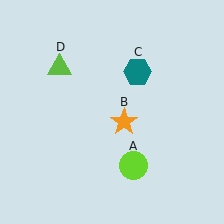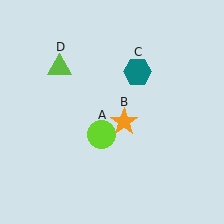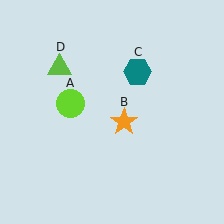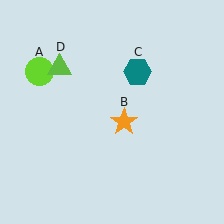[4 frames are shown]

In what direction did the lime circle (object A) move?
The lime circle (object A) moved up and to the left.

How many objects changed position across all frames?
1 object changed position: lime circle (object A).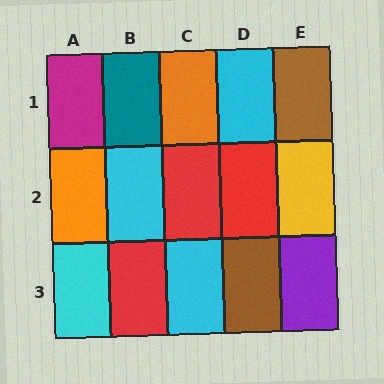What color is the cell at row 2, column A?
Orange.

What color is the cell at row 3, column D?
Brown.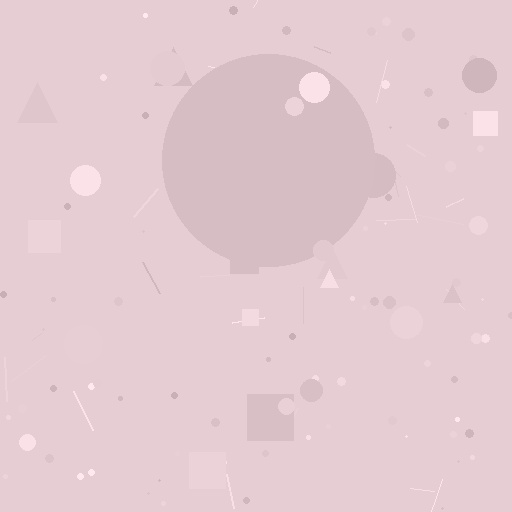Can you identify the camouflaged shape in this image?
The camouflaged shape is a circle.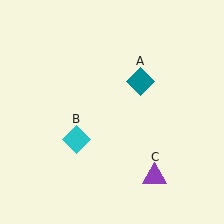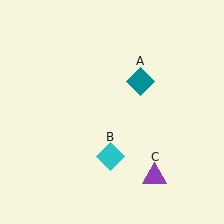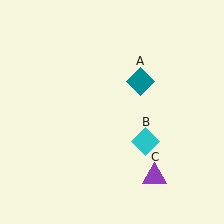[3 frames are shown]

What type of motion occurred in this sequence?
The cyan diamond (object B) rotated counterclockwise around the center of the scene.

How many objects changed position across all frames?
1 object changed position: cyan diamond (object B).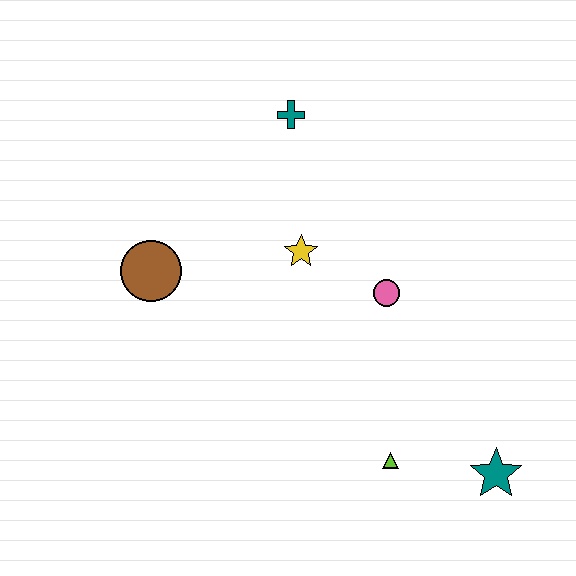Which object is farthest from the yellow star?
The teal star is farthest from the yellow star.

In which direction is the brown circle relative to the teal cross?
The brown circle is below the teal cross.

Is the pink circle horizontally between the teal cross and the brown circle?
No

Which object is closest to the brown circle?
The yellow star is closest to the brown circle.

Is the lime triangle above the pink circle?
No